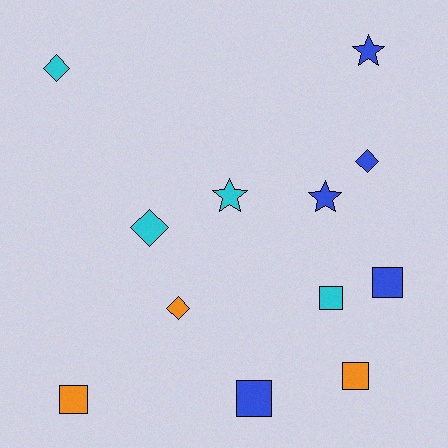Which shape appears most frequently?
Square, with 5 objects.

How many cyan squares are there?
There is 1 cyan square.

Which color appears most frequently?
Blue, with 5 objects.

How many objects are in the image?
There are 12 objects.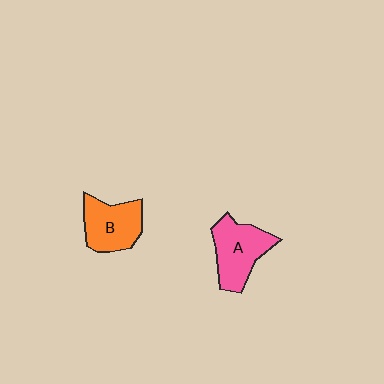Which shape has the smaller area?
Shape B (orange).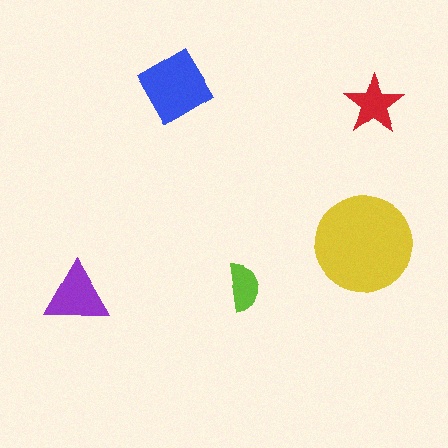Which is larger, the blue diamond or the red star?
The blue diamond.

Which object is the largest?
The yellow circle.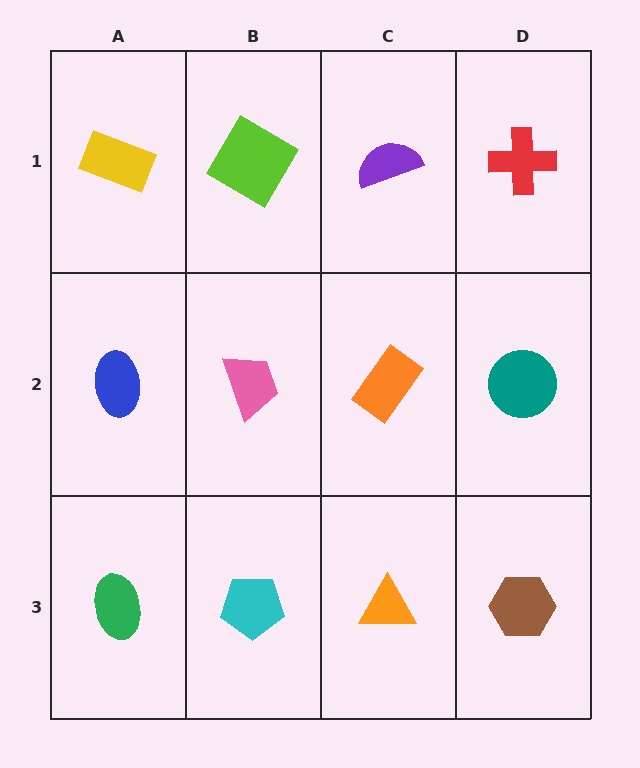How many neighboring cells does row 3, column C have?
3.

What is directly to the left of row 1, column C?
A lime diamond.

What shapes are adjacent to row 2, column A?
A yellow rectangle (row 1, column A), a green ellipse (row 3, column A), a pink trapezoid (row 2, column B).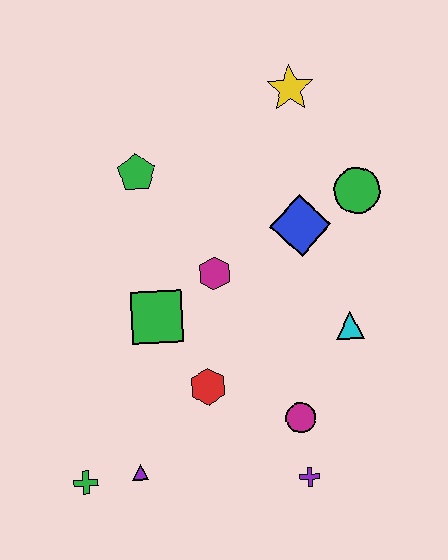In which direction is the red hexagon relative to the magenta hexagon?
The red hexagon is below the magenta hexagon.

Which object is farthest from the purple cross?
The yellow star is farthest from the purple cross.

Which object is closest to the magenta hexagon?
The green square is closest to the magenta hexagon.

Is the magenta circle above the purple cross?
Yes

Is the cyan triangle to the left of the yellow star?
No